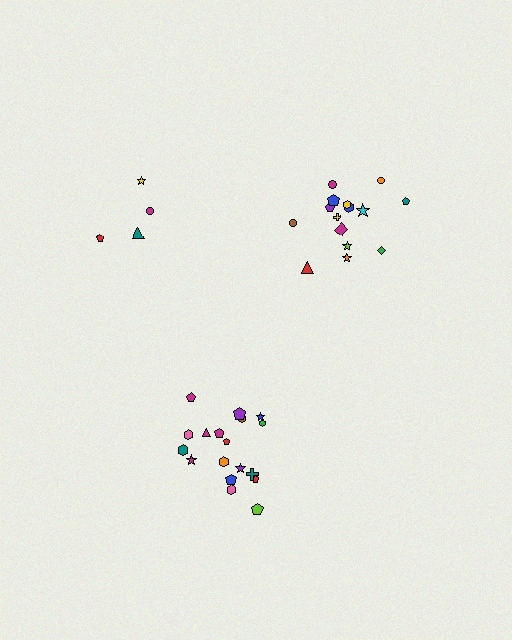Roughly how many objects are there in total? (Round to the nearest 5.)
Roughly 35 objects in total.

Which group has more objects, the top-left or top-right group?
The top-right group.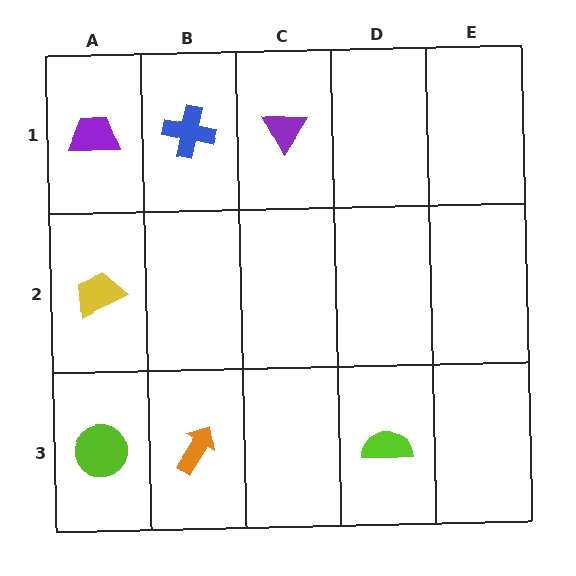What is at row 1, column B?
A blue cross.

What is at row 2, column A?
A yellow trapezoid.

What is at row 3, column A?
A lime circle.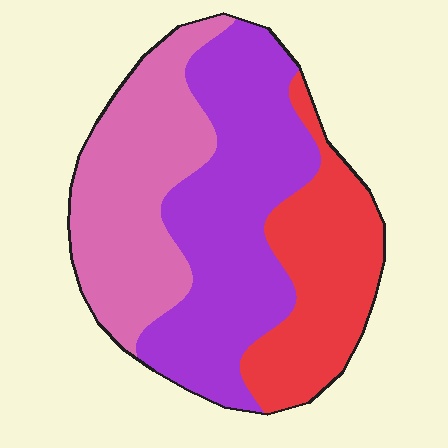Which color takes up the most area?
Purple, at roughly 40%.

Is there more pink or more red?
Pink.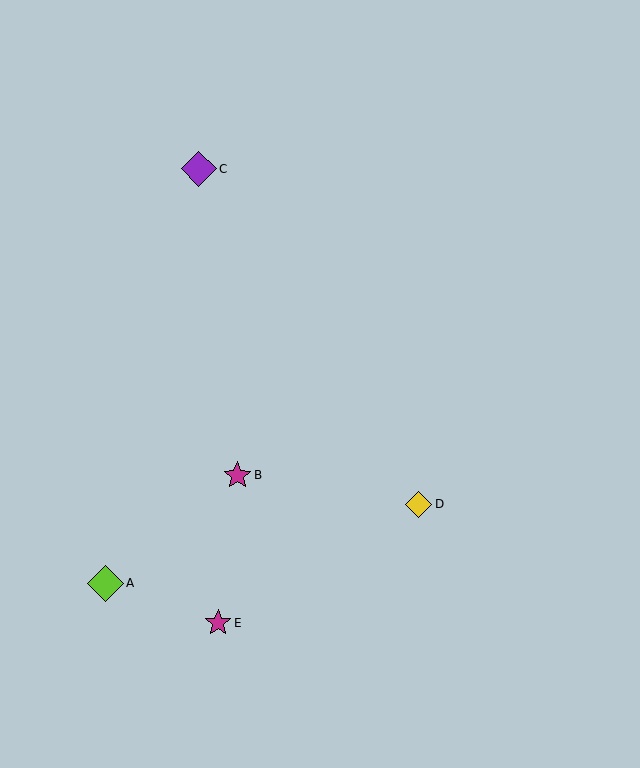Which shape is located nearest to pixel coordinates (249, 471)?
The magenta star (labeled B) at (237, 475) is nearest to that location.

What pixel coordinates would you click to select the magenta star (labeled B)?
Click at (237, 475) to select the magenta star B.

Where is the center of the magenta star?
The center of the magenta star is at (218, 623).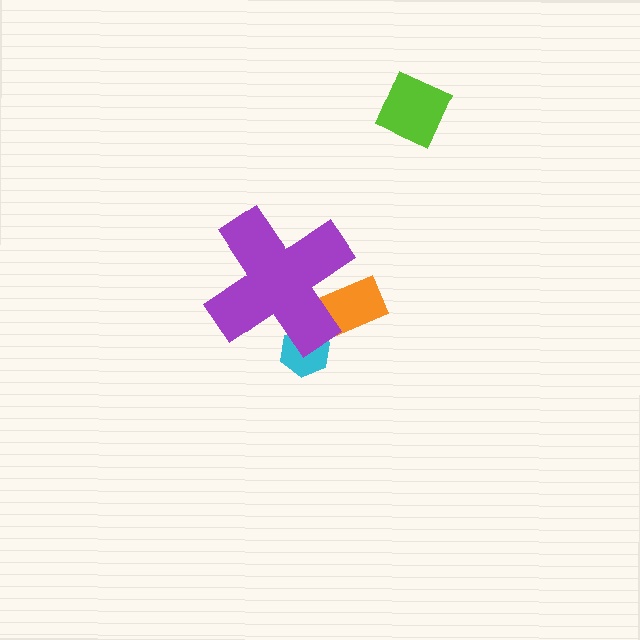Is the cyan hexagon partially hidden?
Yes, the cyan hexagon is partially hidden behind the purple cross.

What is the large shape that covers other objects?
A purple cross.